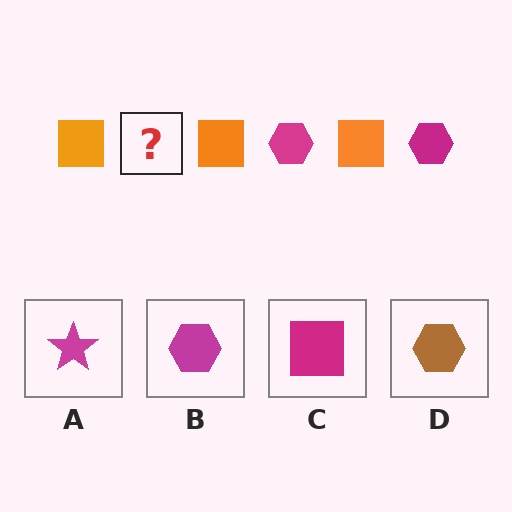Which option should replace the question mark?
Option B.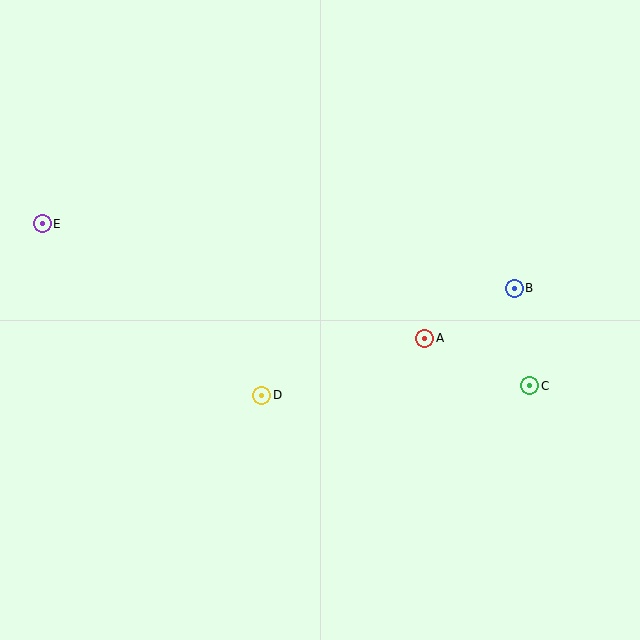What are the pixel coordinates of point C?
Point C is at (530, 386).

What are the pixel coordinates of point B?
Point B is at (514, 288).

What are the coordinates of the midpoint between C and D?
The midpoint between C and D is at (396, 391).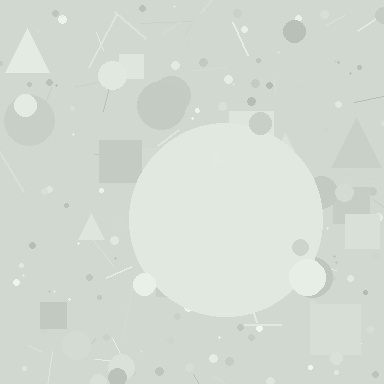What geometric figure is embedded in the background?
A circle is embedded in the background.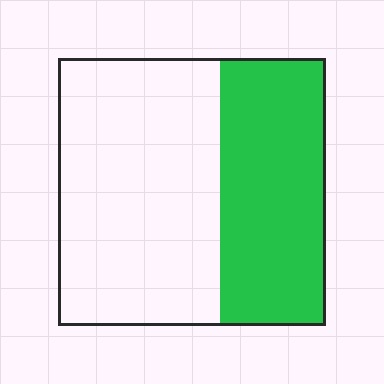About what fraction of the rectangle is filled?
About two fifths (2/5).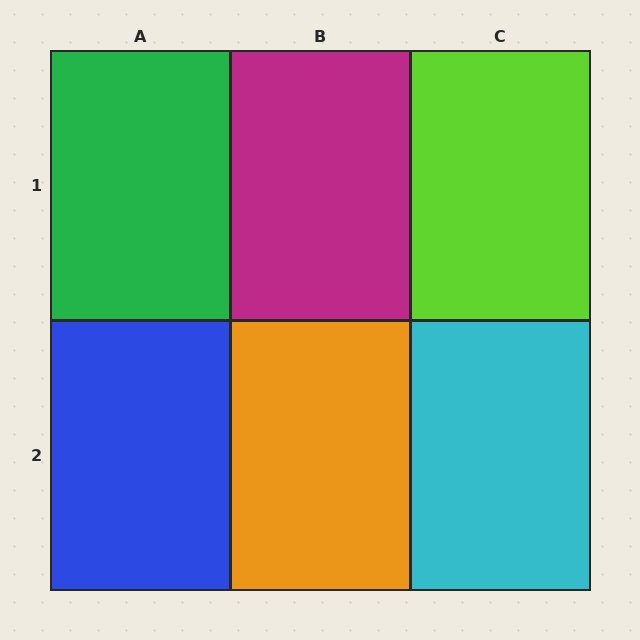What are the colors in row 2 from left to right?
Blue, orange, cyan.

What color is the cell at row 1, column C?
Lime.